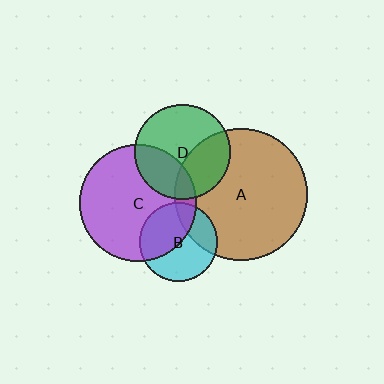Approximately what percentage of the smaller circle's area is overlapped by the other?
Approximately 45%.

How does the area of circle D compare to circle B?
Approximately 1.5 times.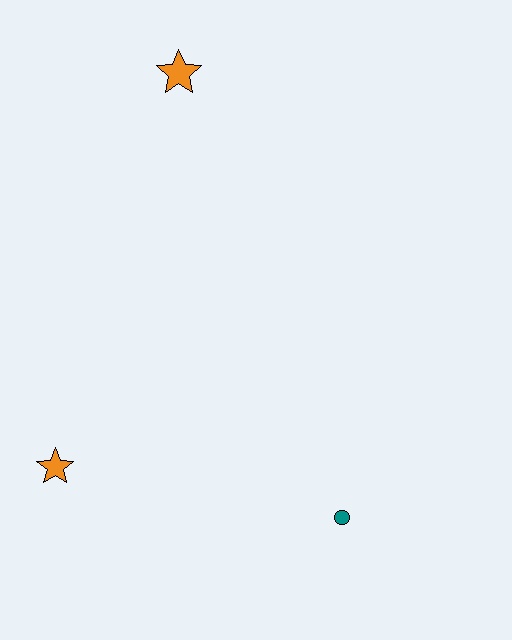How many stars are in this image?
There are 2 stars.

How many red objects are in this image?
There are no red objects.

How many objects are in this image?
There are 3 objects.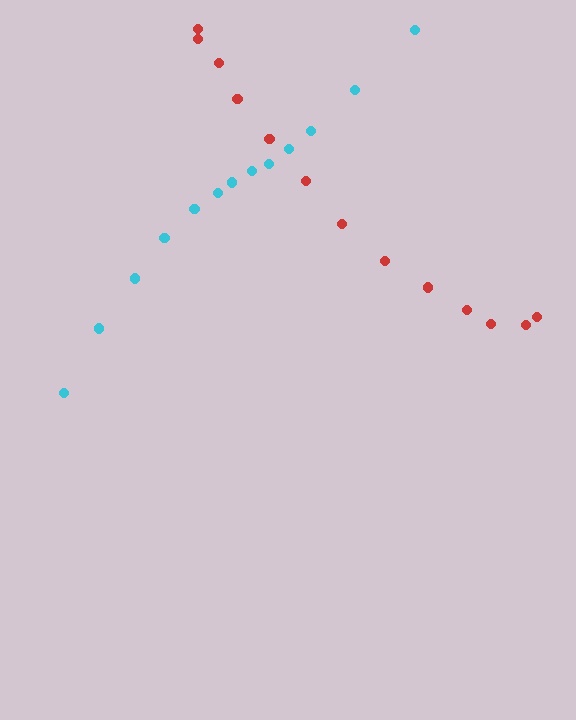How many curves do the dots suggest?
There are 2 distinct paths.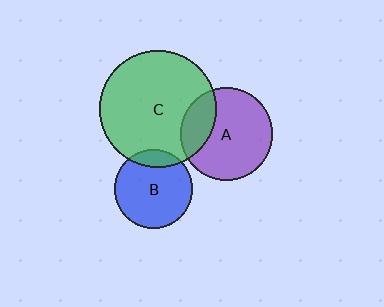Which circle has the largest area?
Circle C (green).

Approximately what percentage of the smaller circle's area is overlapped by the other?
Approximately 25%.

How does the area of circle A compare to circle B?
Approximately 1.4 times.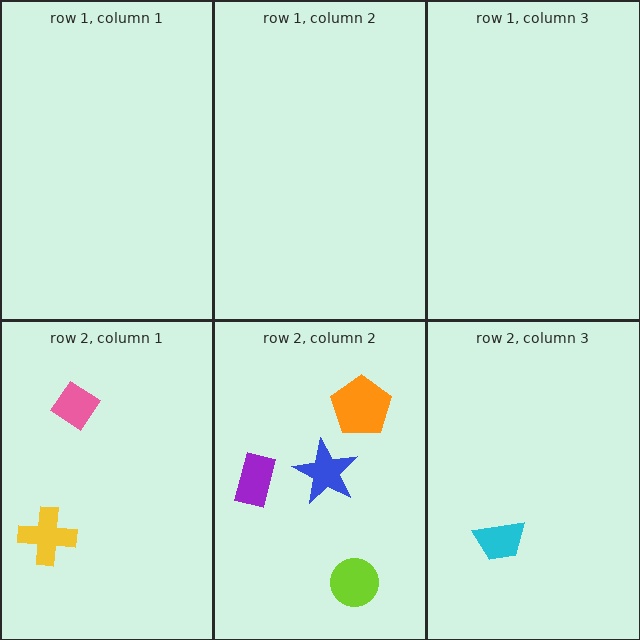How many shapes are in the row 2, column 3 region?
1.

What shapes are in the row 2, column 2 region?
The blue star, the orange pentagon, the purple rectangle, the lime circle.